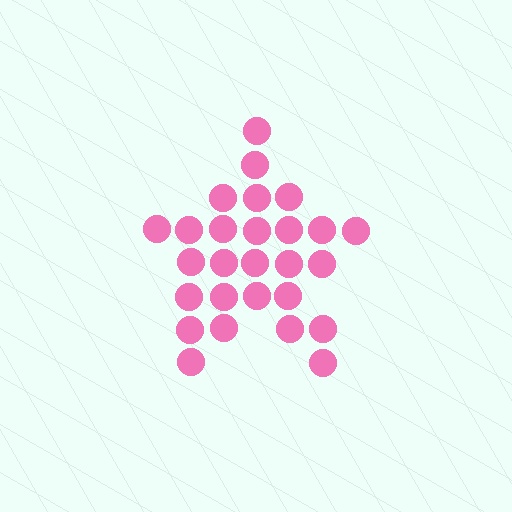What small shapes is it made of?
It is made of small circles.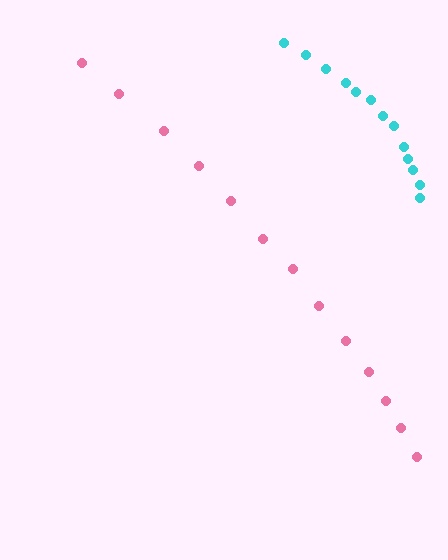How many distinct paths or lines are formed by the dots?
There are 2 distinct paths.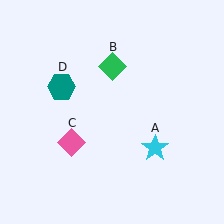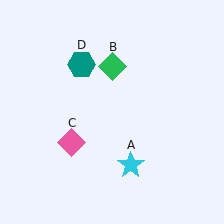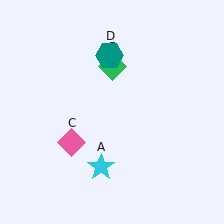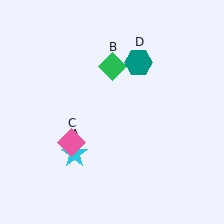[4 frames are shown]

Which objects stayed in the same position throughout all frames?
Green diamond (object B) and pink diamond (object C) remained stationary.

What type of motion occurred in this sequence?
The cyan star (object A), teal hexagon (object D) rotated clockwise around the center of the scene.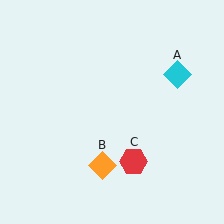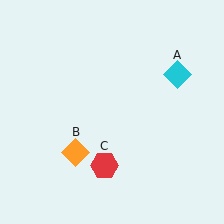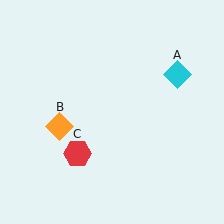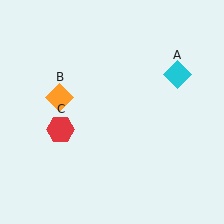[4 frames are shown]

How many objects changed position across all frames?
2 objects changed position: orange diamond (object B), red hexagon (object C).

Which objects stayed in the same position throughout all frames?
Cyan diamond (object A) remained stationary.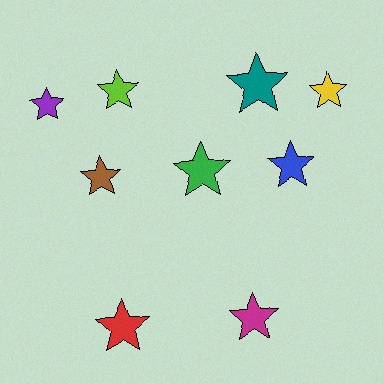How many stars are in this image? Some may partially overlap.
There are 9 stars.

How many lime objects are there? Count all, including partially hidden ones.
There is 1 lime object.